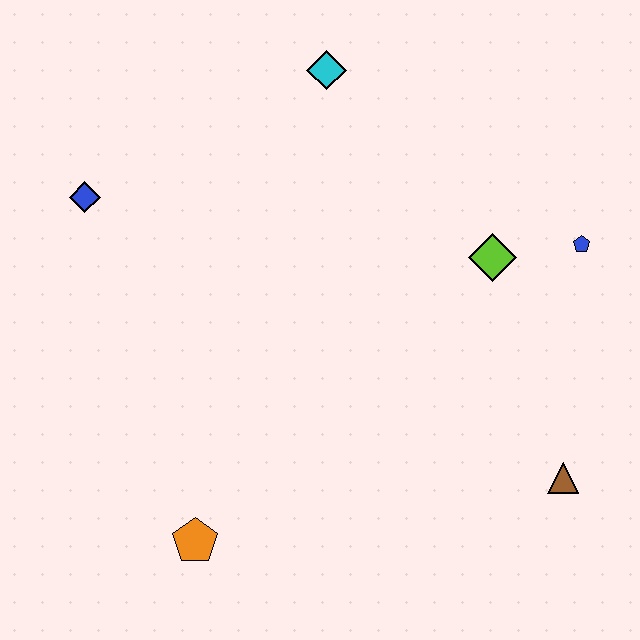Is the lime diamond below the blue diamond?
Yes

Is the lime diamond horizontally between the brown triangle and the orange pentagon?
Yes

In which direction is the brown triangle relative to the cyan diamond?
The brown triangle is below the cyan diamond.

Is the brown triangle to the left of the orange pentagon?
No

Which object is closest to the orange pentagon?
The blue diamond is closest to the orange pentagon.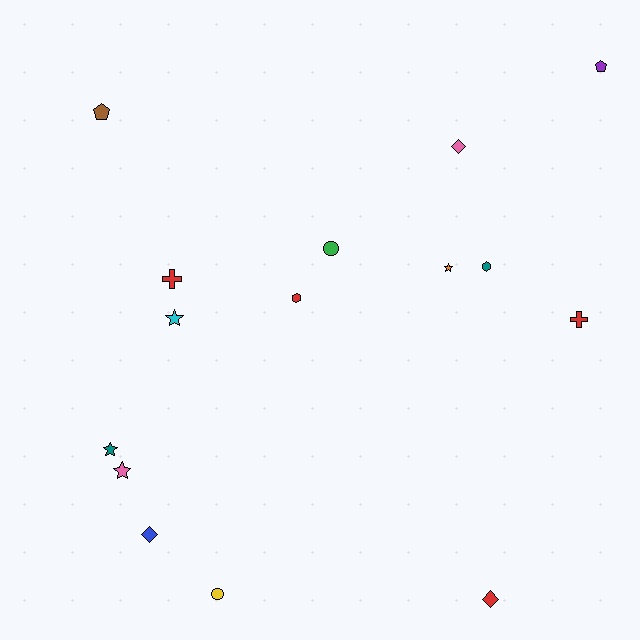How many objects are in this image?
There are 15 objects.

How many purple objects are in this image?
There is 1 purple object.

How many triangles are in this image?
There are no triangles.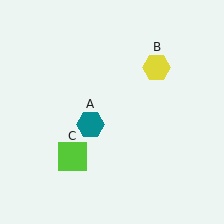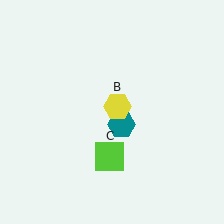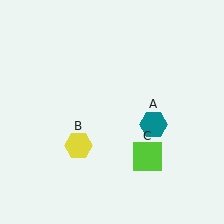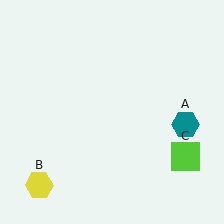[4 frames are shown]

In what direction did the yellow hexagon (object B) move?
The yellow hexagon (object B) moved down and to the left.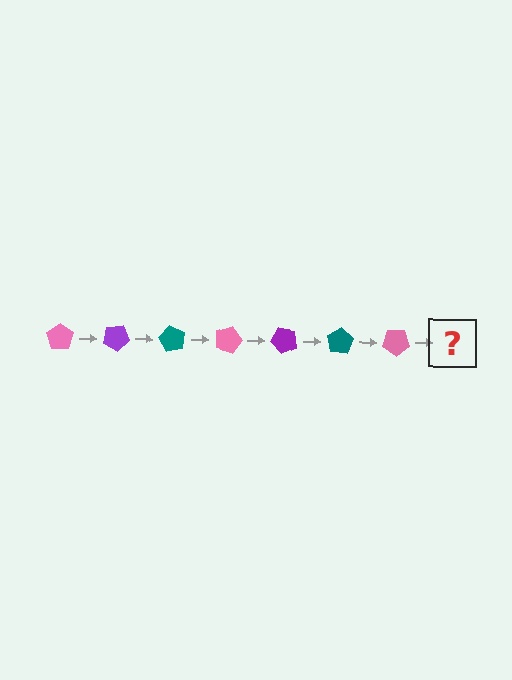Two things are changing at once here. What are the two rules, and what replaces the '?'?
The two rules are that it rotates 30 degrees each step and the color cycles through pink, purple, and teal. The '?' should be a purple pentagon, rotated 210 degrees from the start.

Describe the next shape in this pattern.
It should be a purple pentagon, rotated 210 degrees from the start.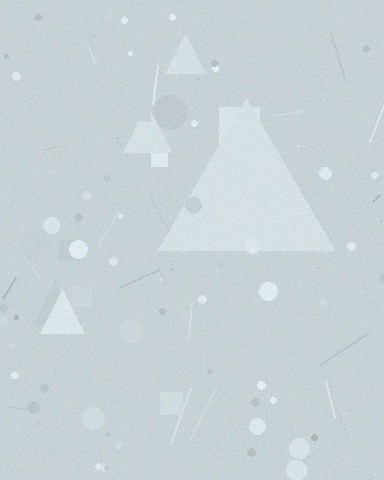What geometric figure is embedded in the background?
A triangle is embedded in the background.